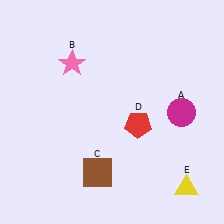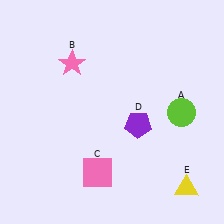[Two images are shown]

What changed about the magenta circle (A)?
In Image 1, A is magenta. In Image 2, it changed to lime.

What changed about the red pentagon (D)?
In Image 1, D is red. In Image 2, it changed to purple.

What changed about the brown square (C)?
In Image 1, C is brown. In Image 2, it changed to pink.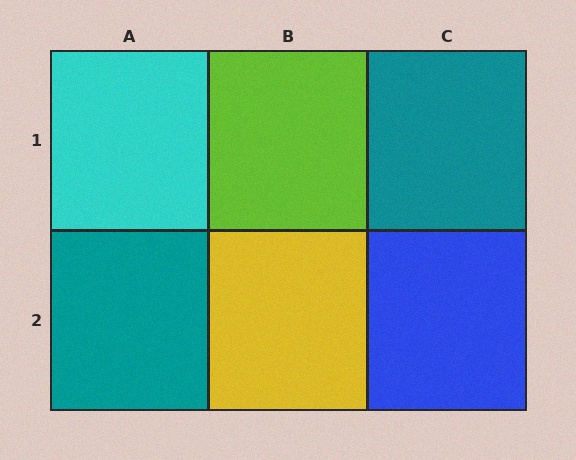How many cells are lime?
1 cell is lime.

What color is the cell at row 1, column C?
Teal.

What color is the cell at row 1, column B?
Lime.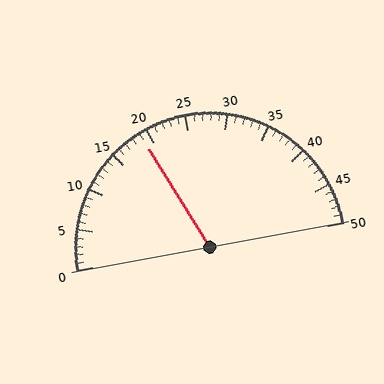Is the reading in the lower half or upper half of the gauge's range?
The reading is in the lower half of the range (0 to 50).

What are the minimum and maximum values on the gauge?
The gauge ranges from 0 to 50.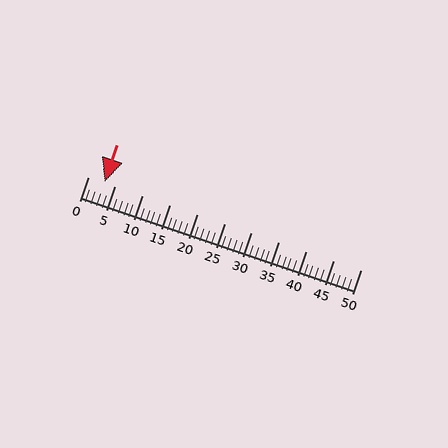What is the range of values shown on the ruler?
The ruler shows values from 0 to 50.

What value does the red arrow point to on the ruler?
The red arrow points to approximately 3.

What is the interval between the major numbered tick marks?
The major tick marks are spaced 5 units apart.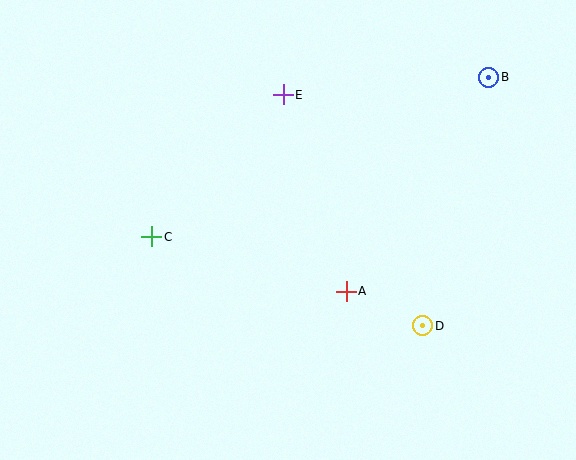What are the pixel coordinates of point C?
Point C is at (152, 237).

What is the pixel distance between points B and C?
The distance between B and C is 373 pixels.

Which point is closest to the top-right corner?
Point B is closest to the top-right corner.